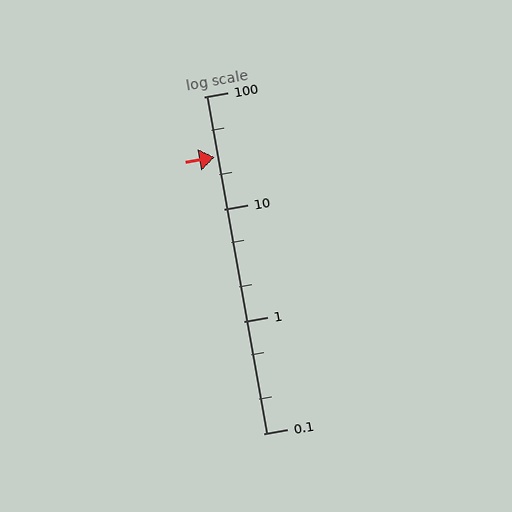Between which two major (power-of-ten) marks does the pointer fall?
The pointer is between 10 and 100.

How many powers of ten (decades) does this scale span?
The scale spans 3 decades, from 0.1 to 100.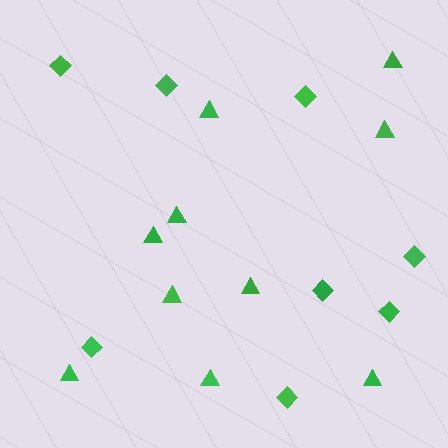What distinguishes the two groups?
There are 2 groups: one group of diamonds (8) and one group of triangles (10).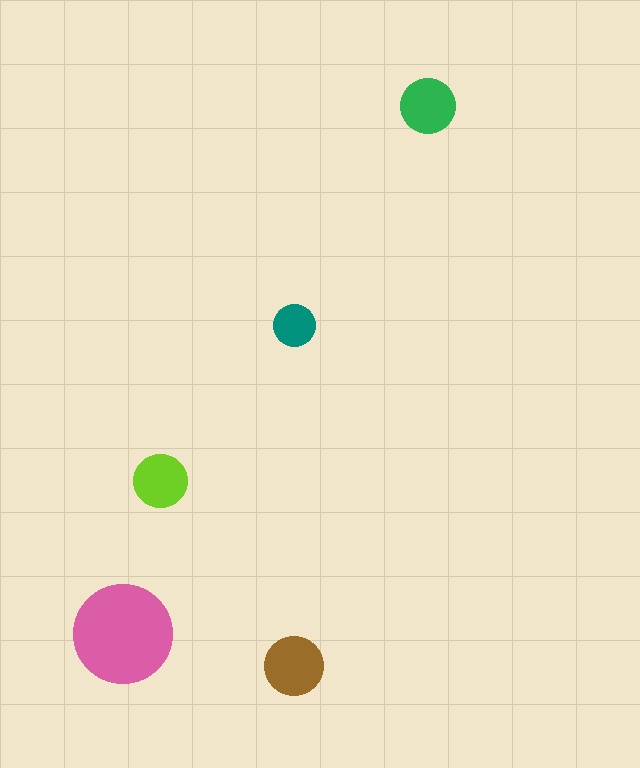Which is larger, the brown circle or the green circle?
The brown one.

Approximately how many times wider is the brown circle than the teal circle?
About 1.5 times wider.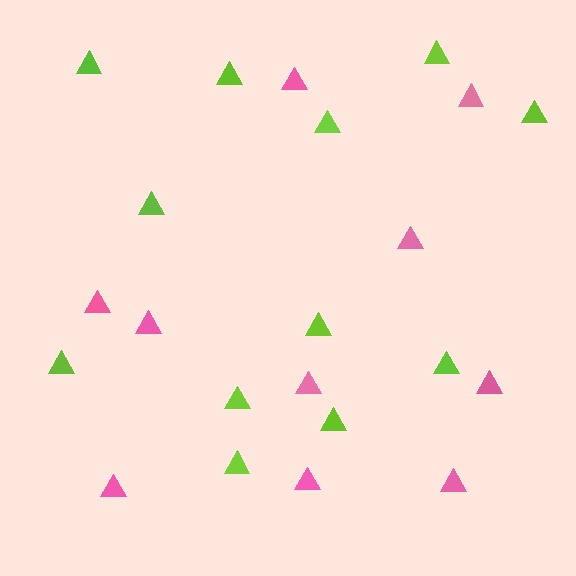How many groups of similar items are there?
There are 2 groups: one group of pink triangles (10) and one group of lime triangles (12).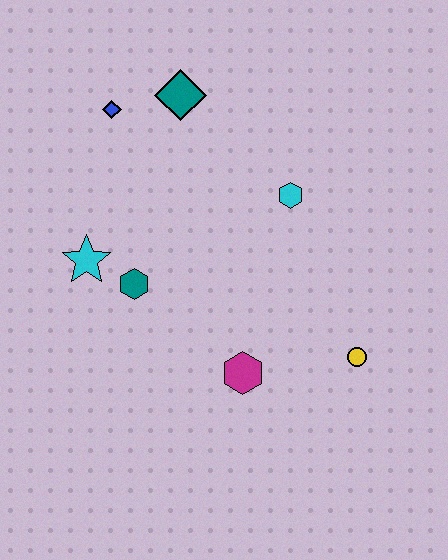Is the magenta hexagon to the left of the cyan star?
No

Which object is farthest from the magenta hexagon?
The blue diamond is farthest from the magenta hexagon.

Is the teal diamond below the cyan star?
No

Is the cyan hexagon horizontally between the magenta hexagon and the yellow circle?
Yes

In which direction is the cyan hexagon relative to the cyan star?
The cyan hexagon is to the right of the cyan star.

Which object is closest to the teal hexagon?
The cyan star is closest to the teal hexagon.